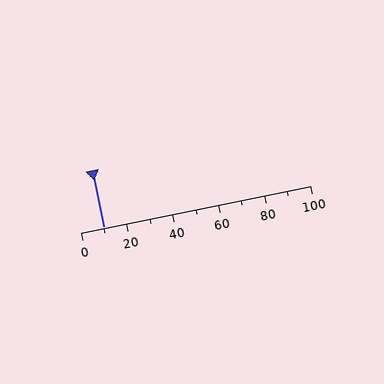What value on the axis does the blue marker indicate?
The marker indicates approximately 10.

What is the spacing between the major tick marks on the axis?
The major ticks are spaced 20 apart.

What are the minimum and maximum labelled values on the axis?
The axis runs from 0 to 100.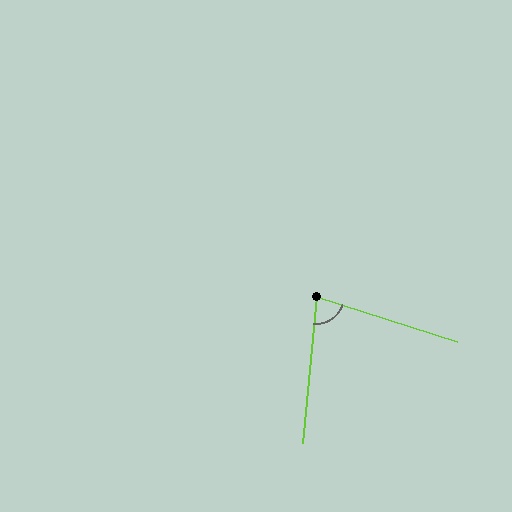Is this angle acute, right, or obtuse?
It is acute.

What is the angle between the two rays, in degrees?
Approximately 77 degrees.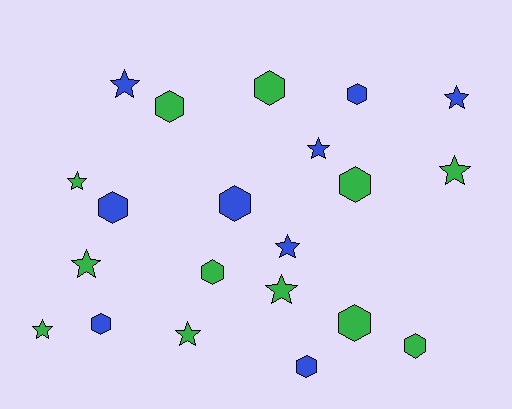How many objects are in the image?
There are 21 objects.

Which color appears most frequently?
Green, with 12 objects.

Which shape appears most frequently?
Hexagon, with 11 objects.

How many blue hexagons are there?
There are 5 blue hexagons.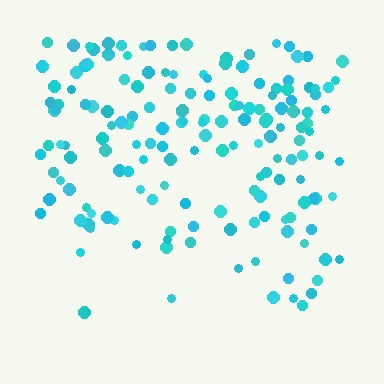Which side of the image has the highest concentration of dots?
The top.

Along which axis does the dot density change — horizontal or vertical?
Vertical.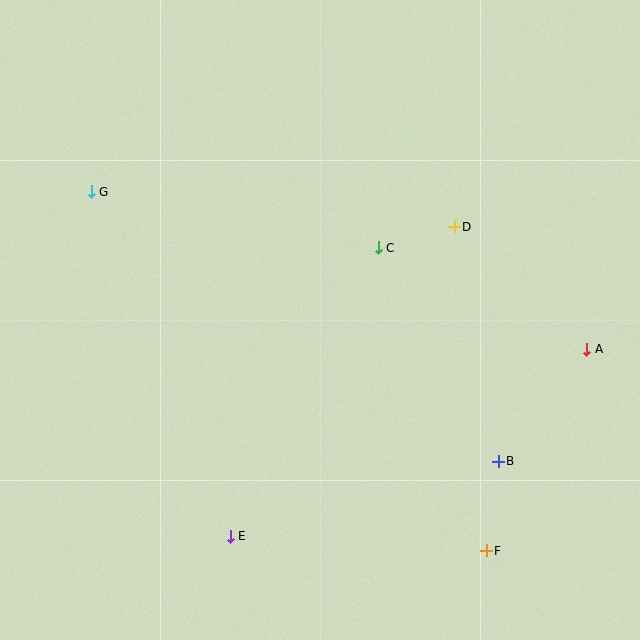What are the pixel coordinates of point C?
Point C is at (378, 248).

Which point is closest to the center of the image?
Point C at (378, 248) is closest to the center.